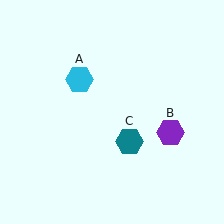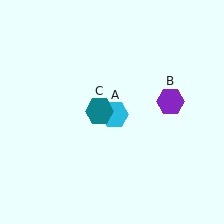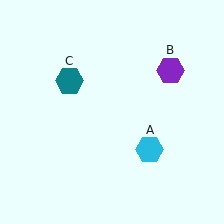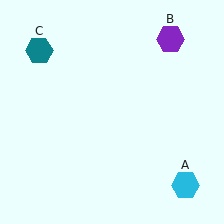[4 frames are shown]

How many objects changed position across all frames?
3 objects changed position: cyan hexagon (object A), purple hexagon (object B), teal hexagon (object C).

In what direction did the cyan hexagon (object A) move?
The cyan hexagon (object A) moved down and to the right.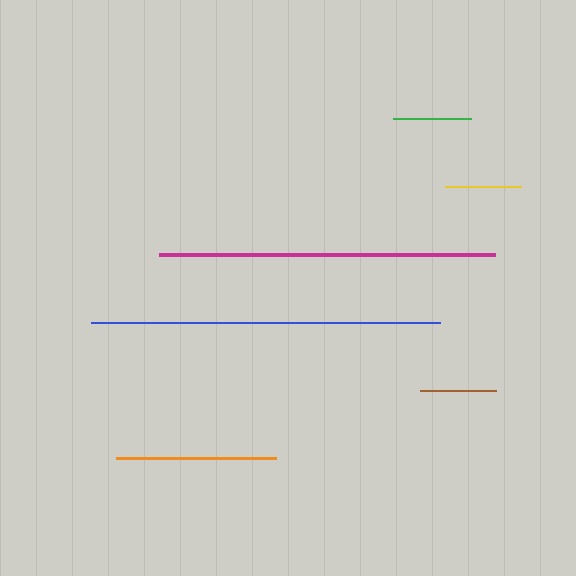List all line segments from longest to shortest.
From longest to shortest: blue, magenta, orange, green, brown, yellow.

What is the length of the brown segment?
The brown segment is approximately 76 pixels long.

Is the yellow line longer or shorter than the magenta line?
The magenta line is longer than the yellow line.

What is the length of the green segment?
The green segment is approximately 77 pixels long.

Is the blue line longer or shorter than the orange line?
The blue line is longer than the orange line.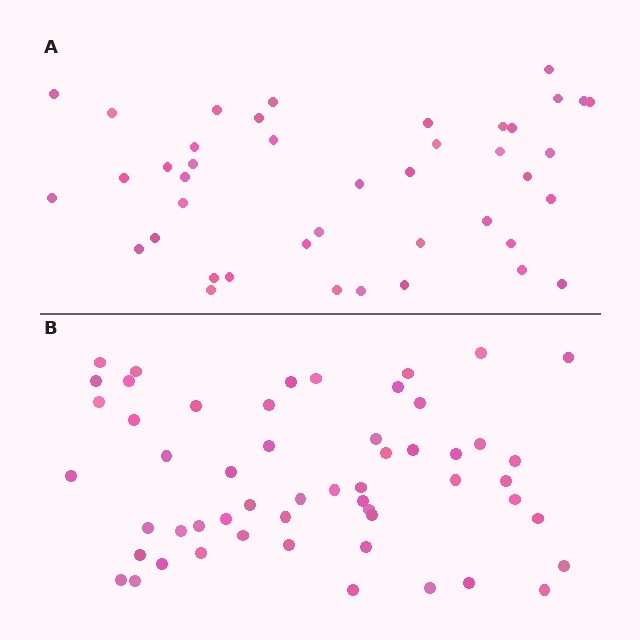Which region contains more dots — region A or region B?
Region B (the bottom region) has more dots.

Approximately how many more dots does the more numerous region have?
Region B has roughly 12 or so more dots than region A.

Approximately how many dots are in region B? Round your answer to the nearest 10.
About 50 dots. (The exact count is 54, which rounds to 50.)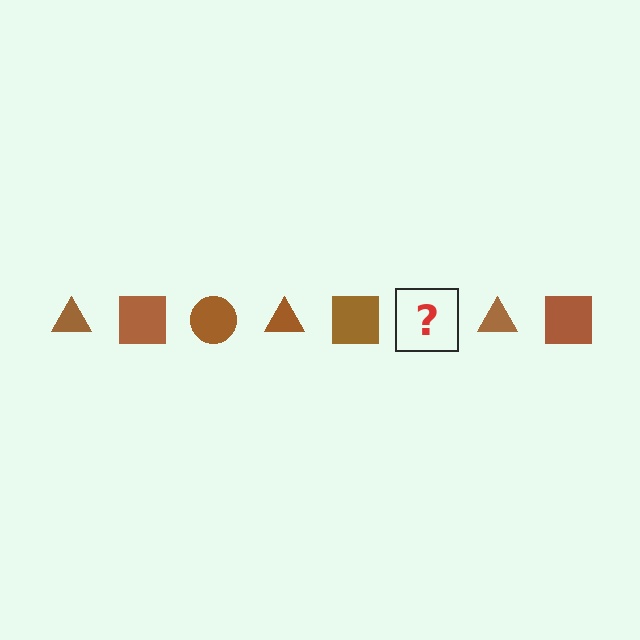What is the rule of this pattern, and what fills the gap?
The rule is that the pattern cycles through triangle, square, circle shapes in brown. The gap should be filled with a brown circle.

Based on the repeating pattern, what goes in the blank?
The blank should be a brown circle.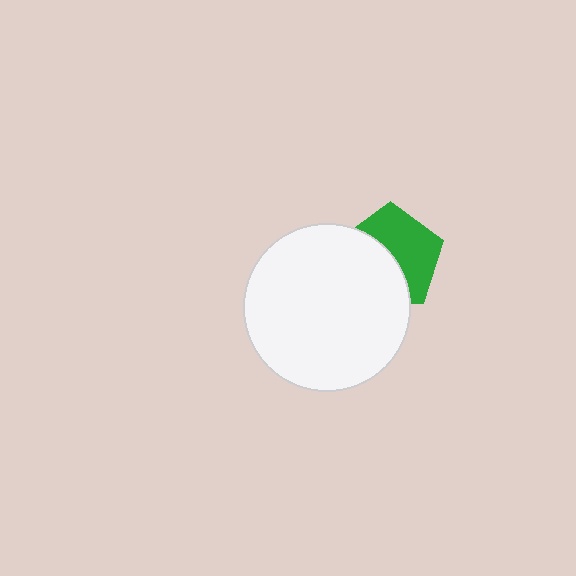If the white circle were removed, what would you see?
You would see the complete green pentagon.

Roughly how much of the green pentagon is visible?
About half of it is visible (roughly 52%).